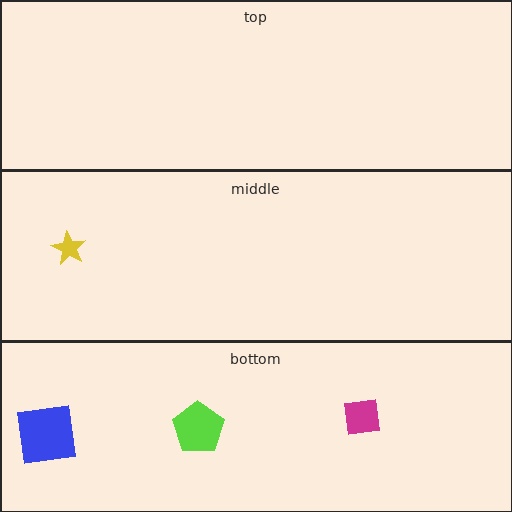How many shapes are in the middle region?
1.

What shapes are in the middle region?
The yellow star.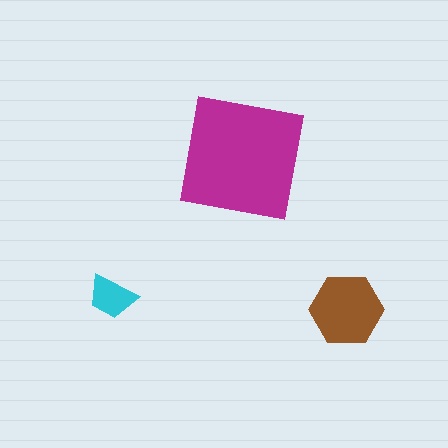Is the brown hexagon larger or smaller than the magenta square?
Smaller.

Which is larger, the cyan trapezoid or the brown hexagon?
The brown hexagon.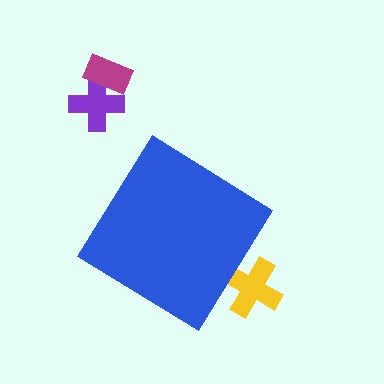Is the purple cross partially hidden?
No, the purple cross is fully visible.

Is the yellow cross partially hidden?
Yes, the yellow cross is partially hidden behind the blue diamond.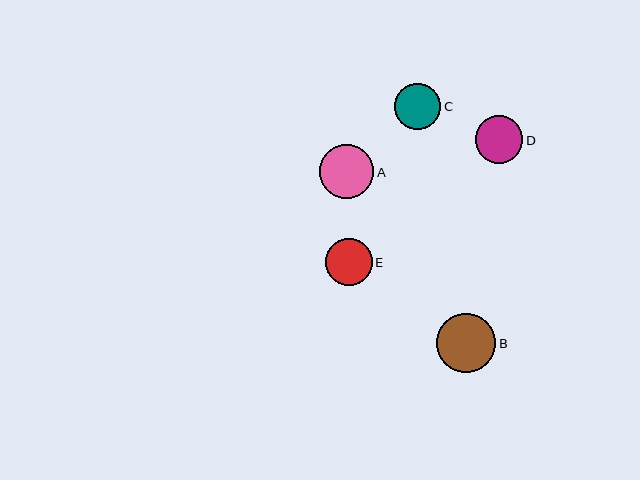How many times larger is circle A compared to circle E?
Circle A is approximately 1.1 times the size of circle E.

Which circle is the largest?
Circle B is the largest with a size of approximately 59 pixels.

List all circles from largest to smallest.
From largest to smallest: B, A, D, E, C.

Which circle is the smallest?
Circle C is the smallest with a size of approximately 47 pixels.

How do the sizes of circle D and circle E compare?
Circle D and circle E are approximately the same size.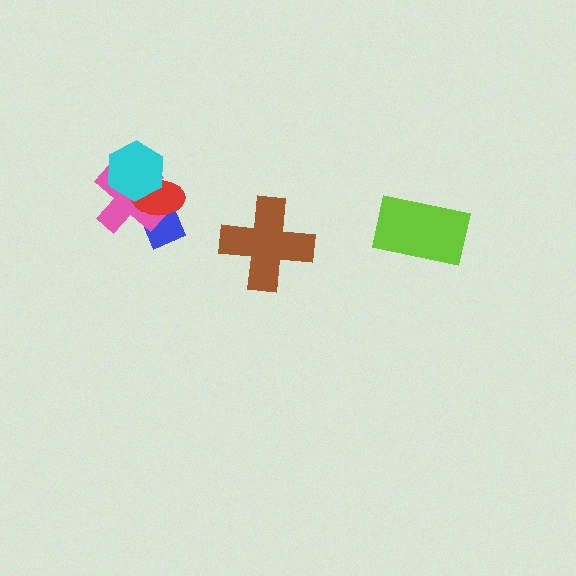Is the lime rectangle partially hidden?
No, no other shape covers it.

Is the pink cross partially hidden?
Yes, it is partially covered by another shape.